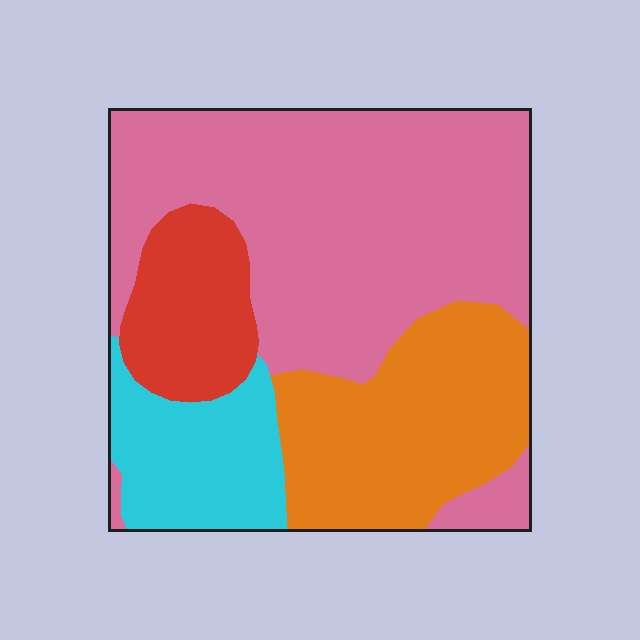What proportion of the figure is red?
Red takes up about one eighth (1/8) of the figure.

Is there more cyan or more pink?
Pink.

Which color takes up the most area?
Pink, at roughly 50%.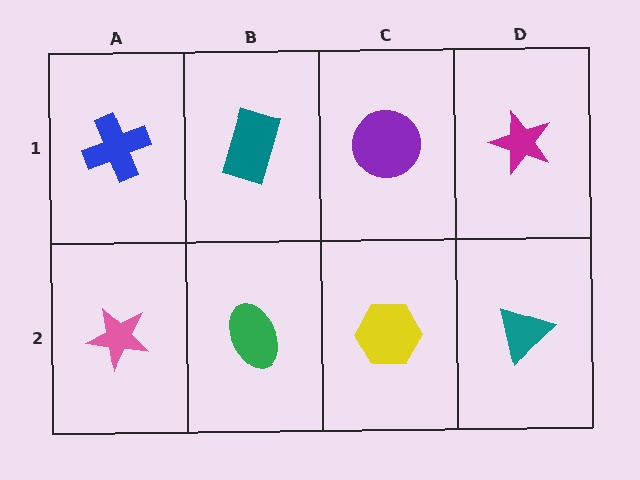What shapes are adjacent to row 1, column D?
A teal triangle (row 2, column D), a purple circle (row 1, column C).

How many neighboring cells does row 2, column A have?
2.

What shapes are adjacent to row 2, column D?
A magenta star (row 1, column D), a yellow hexagon (row 2, column C).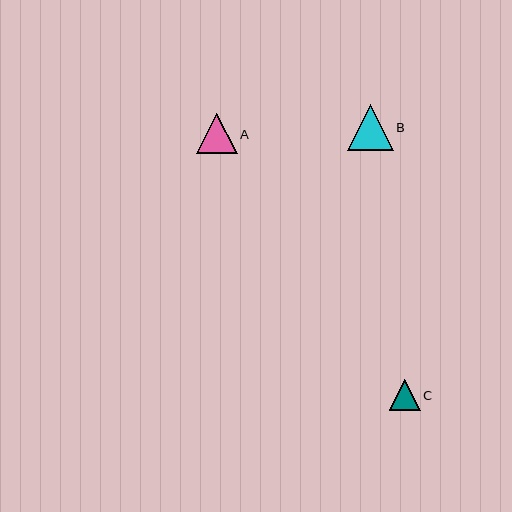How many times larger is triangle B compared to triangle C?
Triangle B is approximately 1.5 times the size of triangle C.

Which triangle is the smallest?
Triangle C is the smallest with a size of approximately 31 pixels.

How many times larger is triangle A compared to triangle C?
Triangle A is approximately 1.3 times the size of triangle C.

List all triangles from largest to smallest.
From largest to smallest: B, A, C.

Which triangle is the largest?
Triangle B is the largest with a size of approximately 46 pixels.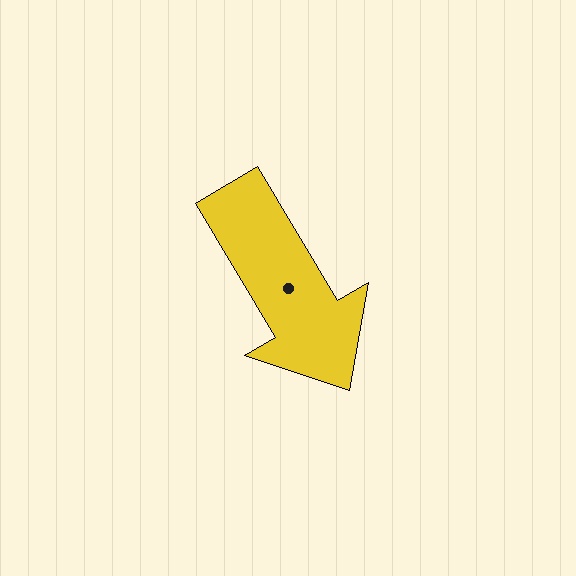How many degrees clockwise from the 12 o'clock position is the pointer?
Approximately 149 degrees.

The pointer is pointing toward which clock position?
Roughly 5 o'clock.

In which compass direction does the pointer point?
Southeast.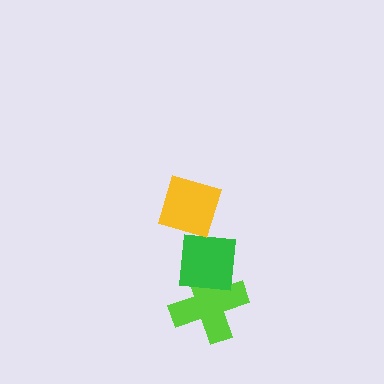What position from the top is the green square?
The green square is 2nd from the top.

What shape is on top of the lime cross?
The green square is on top of the lime cross.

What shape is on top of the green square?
The yellow diamond is on top of the green square.